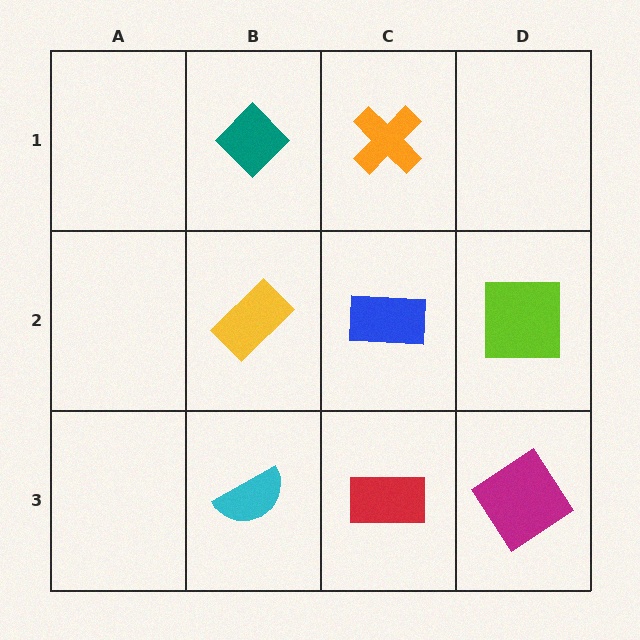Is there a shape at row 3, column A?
No, that cell is empty.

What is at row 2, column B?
A yellow rectangle.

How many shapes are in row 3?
3 shapes.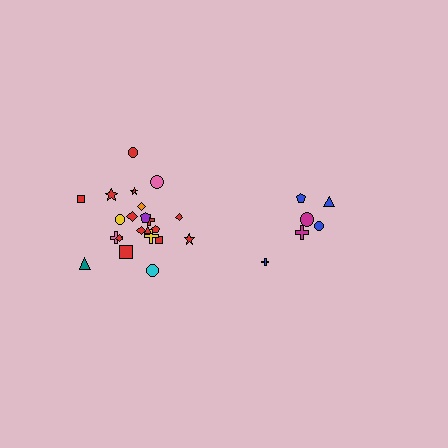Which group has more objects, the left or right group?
The left group.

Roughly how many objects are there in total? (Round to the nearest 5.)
Roughly 30 objects in total.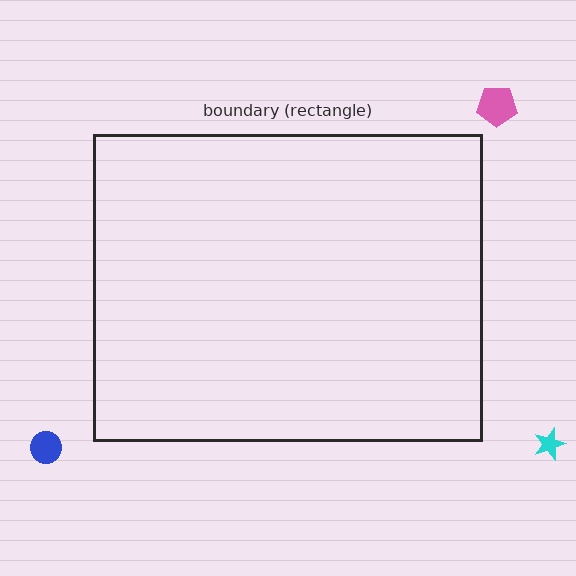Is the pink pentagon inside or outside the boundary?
Outside.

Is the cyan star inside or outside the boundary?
Outside.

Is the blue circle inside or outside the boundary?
Outside.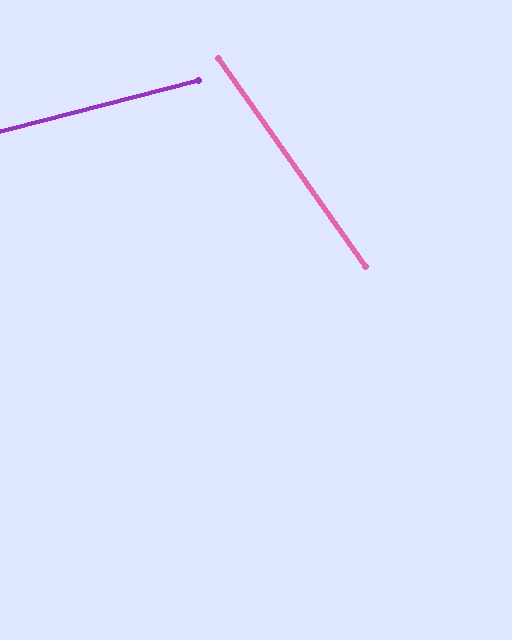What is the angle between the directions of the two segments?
Approximately 69 degrees.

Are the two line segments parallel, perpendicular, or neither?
Neither parallel nor perpendicular — they differ by about 69°.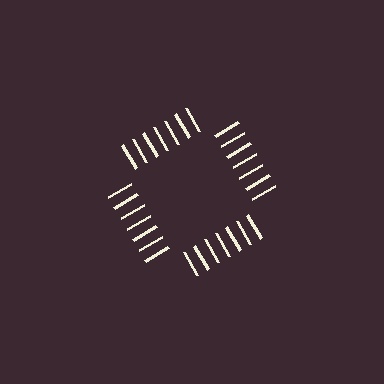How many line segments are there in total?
28 — 7 along each of the 4 edges.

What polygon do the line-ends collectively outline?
An illusory square — the line segments terminate on its edges but no continuous stroke is drawn.